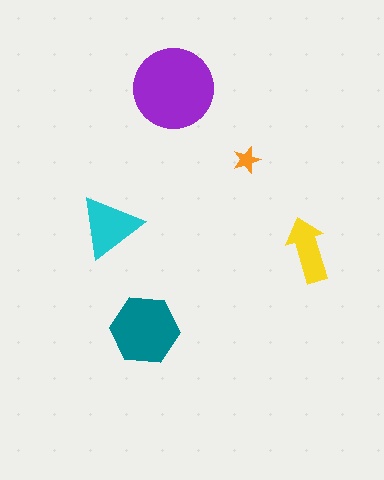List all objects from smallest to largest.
The orange star, the yellow arrow, the cyan triangle, the teal hexagon, the purple circle.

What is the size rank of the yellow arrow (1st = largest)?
4th.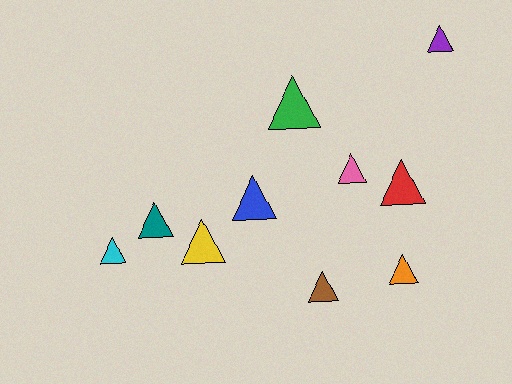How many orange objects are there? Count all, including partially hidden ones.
There is 1 orange object.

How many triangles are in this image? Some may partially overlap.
There are 10 triangles.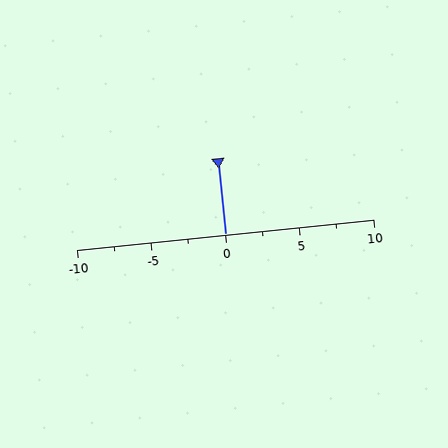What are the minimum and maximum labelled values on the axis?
The axis runs from -10 to 10.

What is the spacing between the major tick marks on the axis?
The major ticks are spaced 5 apart.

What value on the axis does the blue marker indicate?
The marker indicates approximately 0.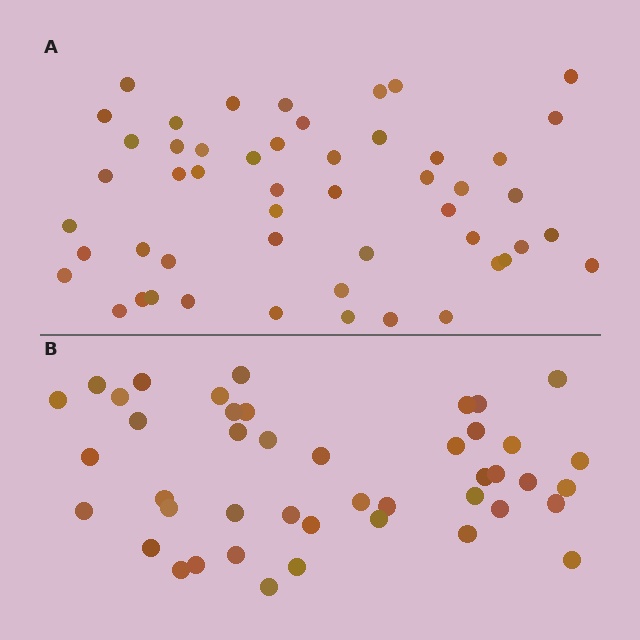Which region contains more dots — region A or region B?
Region A (the top region) has more dots.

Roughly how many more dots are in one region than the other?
Region A has roughly 8 or so more dots than region B.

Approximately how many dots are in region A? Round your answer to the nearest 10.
About 50 dots. (The exact count is 51, which rounds to 50.)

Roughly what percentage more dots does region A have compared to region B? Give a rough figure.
About 15% more.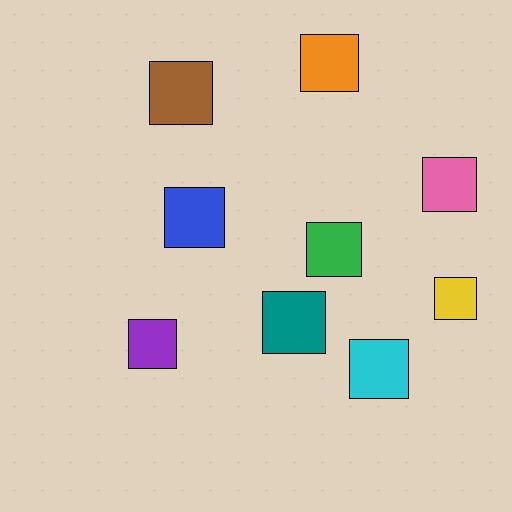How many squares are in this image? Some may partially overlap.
There are 9 squares.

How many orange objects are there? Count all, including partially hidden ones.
There is 1 orange object.